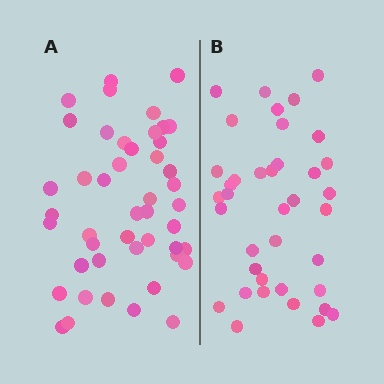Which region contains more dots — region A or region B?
Region A (the left region) has more dots.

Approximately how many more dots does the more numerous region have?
Region A has roughly 8 or so more dots than region B.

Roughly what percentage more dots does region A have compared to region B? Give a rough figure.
About 20% more.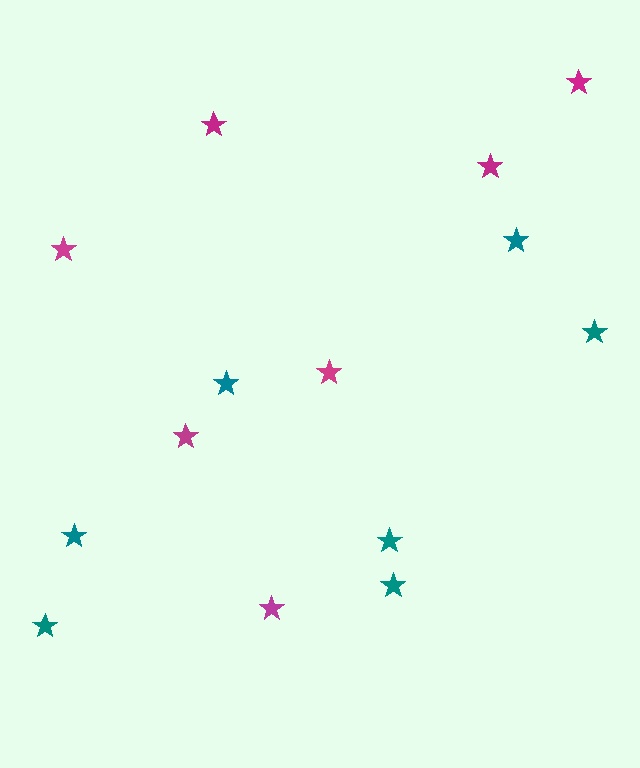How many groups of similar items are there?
There are 2 groups: one group of magenta stars (7) and one group of teal stars (7).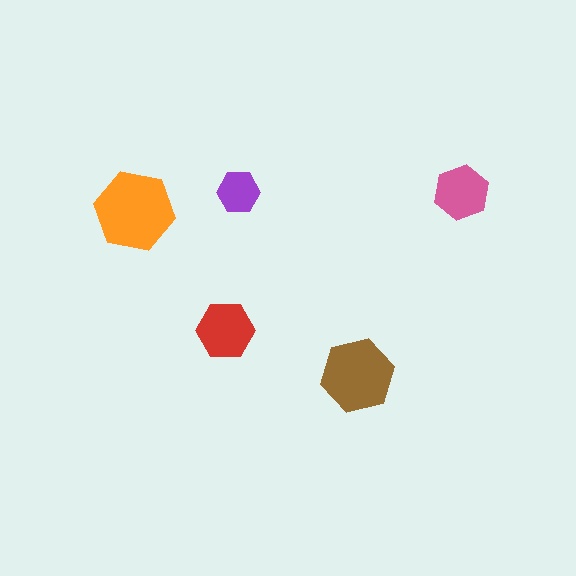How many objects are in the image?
There are 5 objects in the image.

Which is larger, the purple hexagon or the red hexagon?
The red one.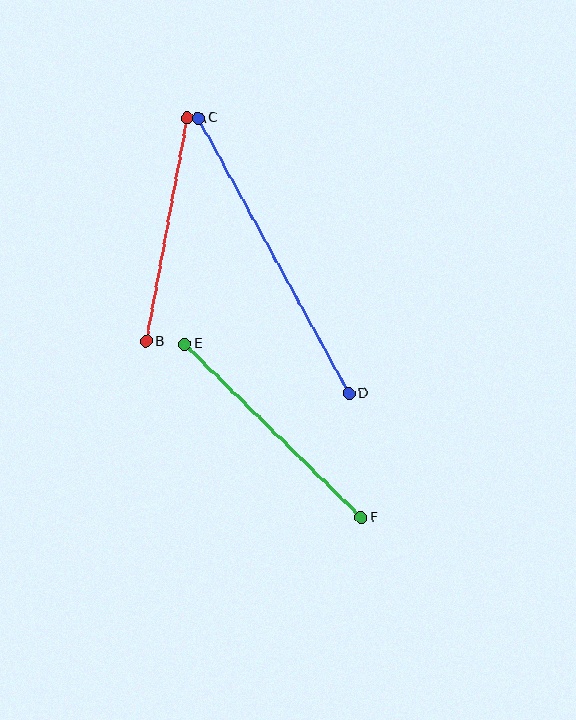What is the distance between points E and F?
The distance is approximately 248 pixels.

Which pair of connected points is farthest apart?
Points C and D are farthest apart.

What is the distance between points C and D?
The distance is approximately 314 pixels.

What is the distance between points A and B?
The distance is approximately 227 pixels.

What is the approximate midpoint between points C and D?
The midpoint is at approximately (274, 256) pixels.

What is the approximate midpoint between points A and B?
The midpoint is at approximately (167, 230) pixels.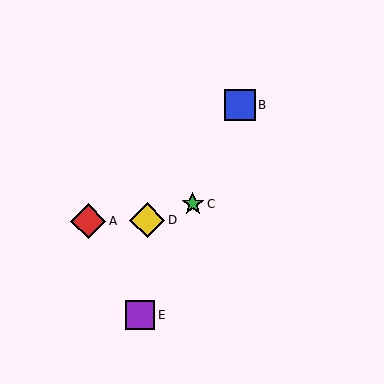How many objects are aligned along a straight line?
3 objects (B, C, E) are aligned along a straight line.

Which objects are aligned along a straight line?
Objects B, C, E are aligned along a straight line.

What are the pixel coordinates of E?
Object E is at (140, 315).